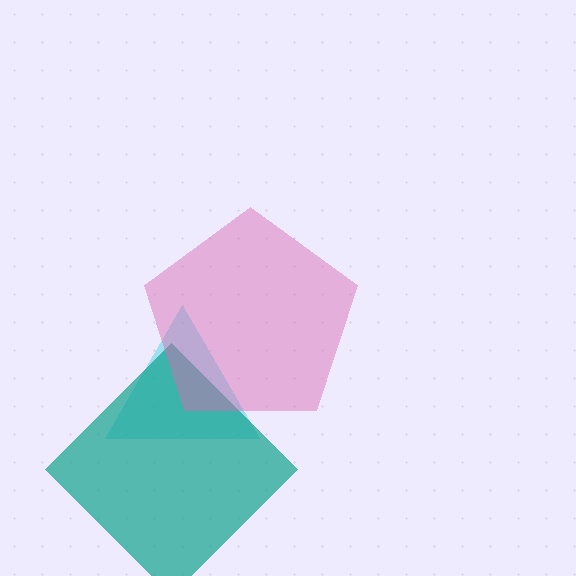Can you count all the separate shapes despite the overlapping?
Yes, there are 3 separate shapes.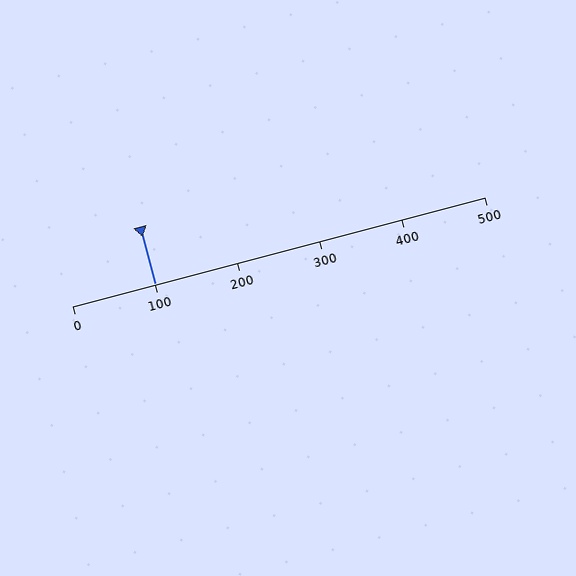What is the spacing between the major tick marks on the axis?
The major ticks are spaced 100 apart.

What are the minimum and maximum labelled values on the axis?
The axis runs from 0 to 500.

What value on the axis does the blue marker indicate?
The marker indicates approximately 100.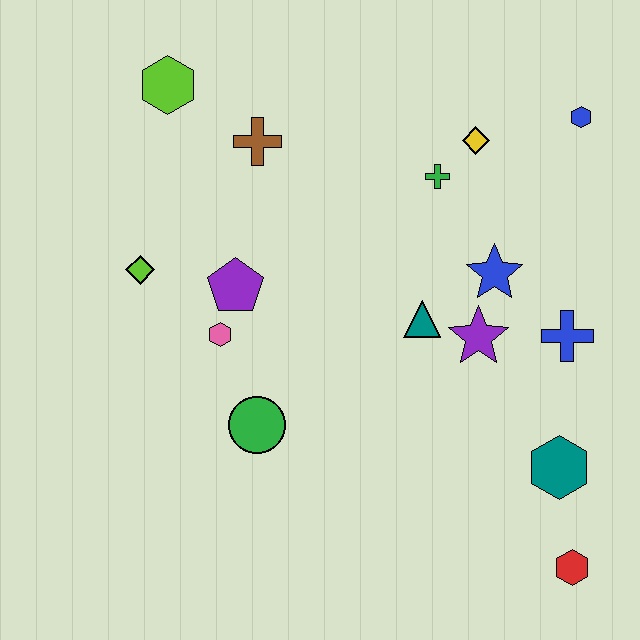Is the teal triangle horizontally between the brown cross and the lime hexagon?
No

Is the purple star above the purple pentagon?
No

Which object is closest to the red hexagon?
The teal hexagon is closest to the red hexagon.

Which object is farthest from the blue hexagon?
The lime diamond is farthest from the blue hexagon.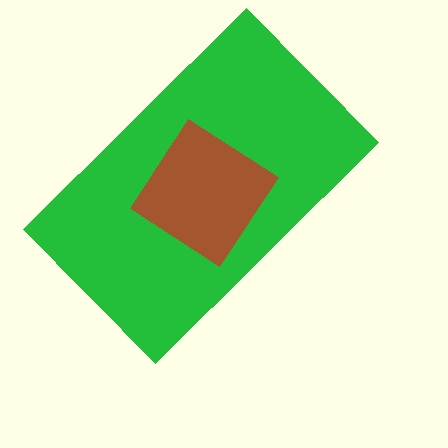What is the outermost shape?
The green rectangle.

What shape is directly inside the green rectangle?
The brown diamond.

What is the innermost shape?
The brown diamond.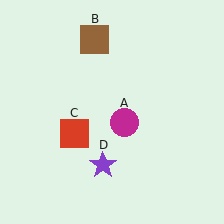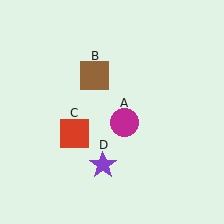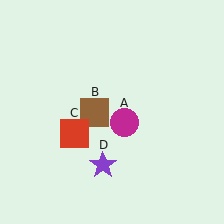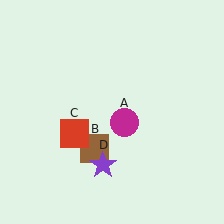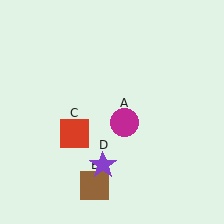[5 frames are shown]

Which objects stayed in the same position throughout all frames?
Magenta circle (object A) and red square (object C) and purple star (object D) remained stationary.